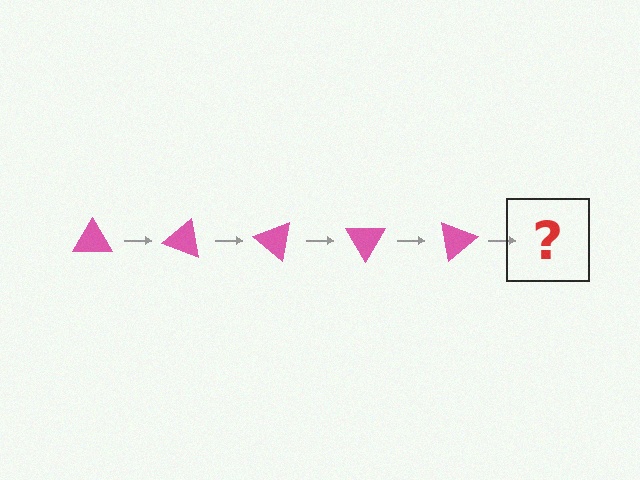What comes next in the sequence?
The next element should be a pink triangle rotated 100 degrees.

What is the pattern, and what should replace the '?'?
The pattern is that the triangle rotates 20 degrees each step. The '?' should be a pink triangle rotated 100 degrees.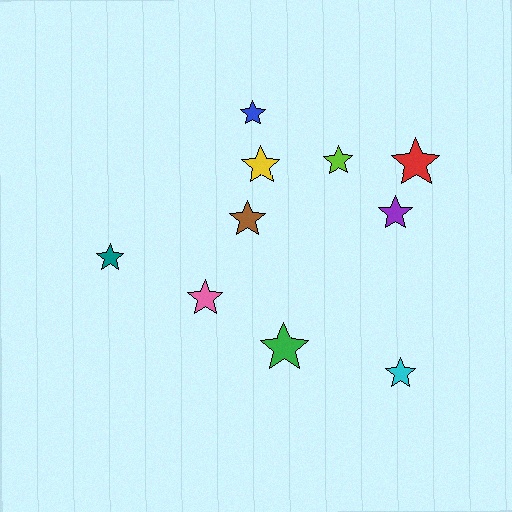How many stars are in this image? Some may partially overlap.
There are 10 stars.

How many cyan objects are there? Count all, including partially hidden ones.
There is 1 cyan object.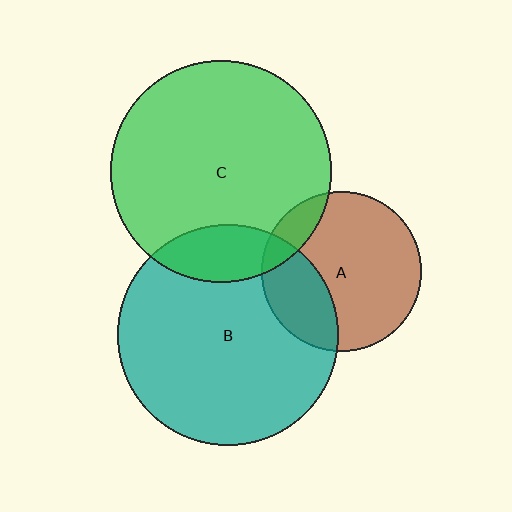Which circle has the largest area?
Circle C (green).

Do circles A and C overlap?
Yes.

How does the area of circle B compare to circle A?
Approximately 1.9 times.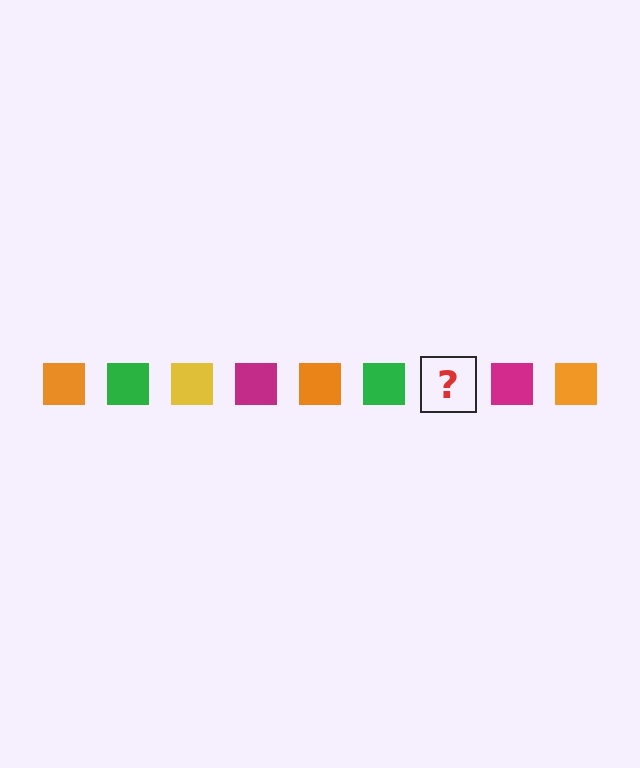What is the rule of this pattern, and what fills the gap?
The rule is that the pattern cycles through orange, green, yellow, magenta squares. The gap should be filled with a yellow square.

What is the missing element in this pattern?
The missing element is a yellow square.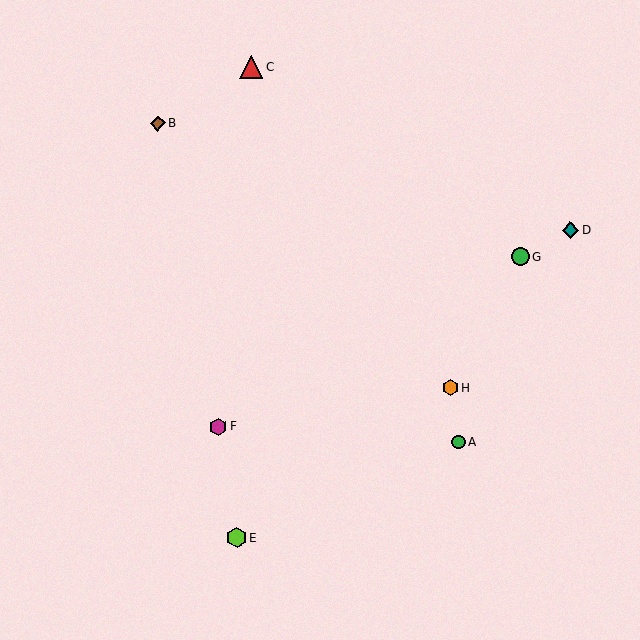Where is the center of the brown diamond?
The center of the brown diamond is at (158, 123).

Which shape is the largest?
The red triangle (labeled C) is the largest.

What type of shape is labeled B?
Shape B is a brown diamond.